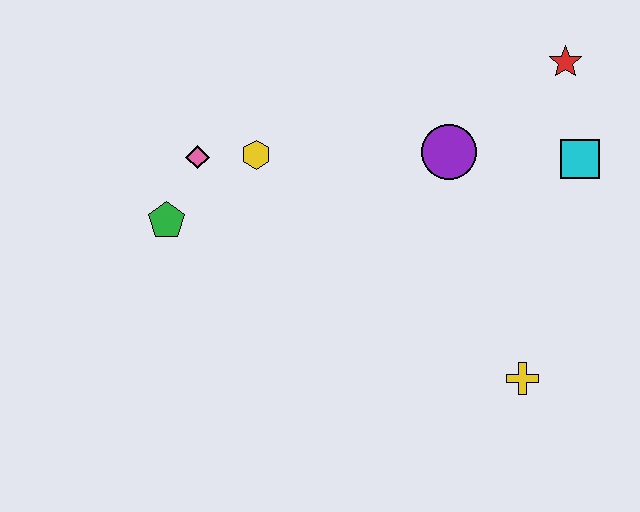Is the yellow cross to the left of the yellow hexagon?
No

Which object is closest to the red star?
The cyan square is closest to the red star.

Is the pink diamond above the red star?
No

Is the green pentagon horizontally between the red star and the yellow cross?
No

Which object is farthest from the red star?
The green pentagon is farthest from the red star.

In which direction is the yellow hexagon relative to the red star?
The yellow hexagon is to the left of the red star.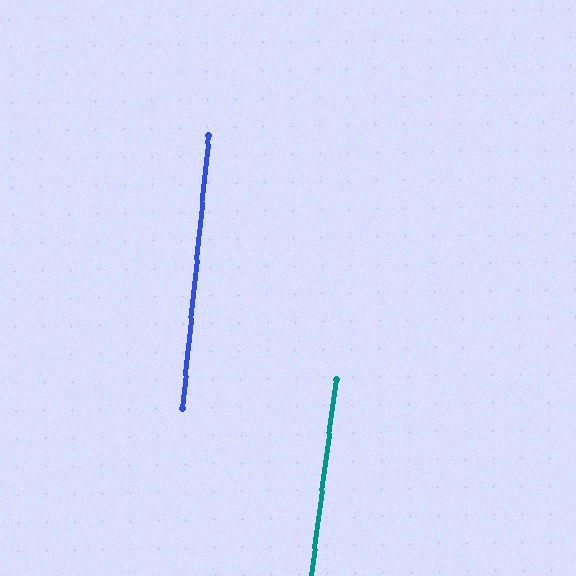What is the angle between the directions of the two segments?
Approximately 2 degrees.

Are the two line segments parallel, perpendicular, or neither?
Parallel — their directions differ by only 1.7°.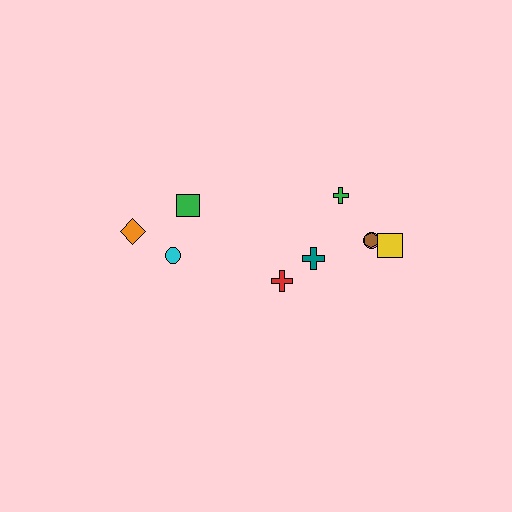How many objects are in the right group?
There are 6 objects.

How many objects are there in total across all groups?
There are 9 objects.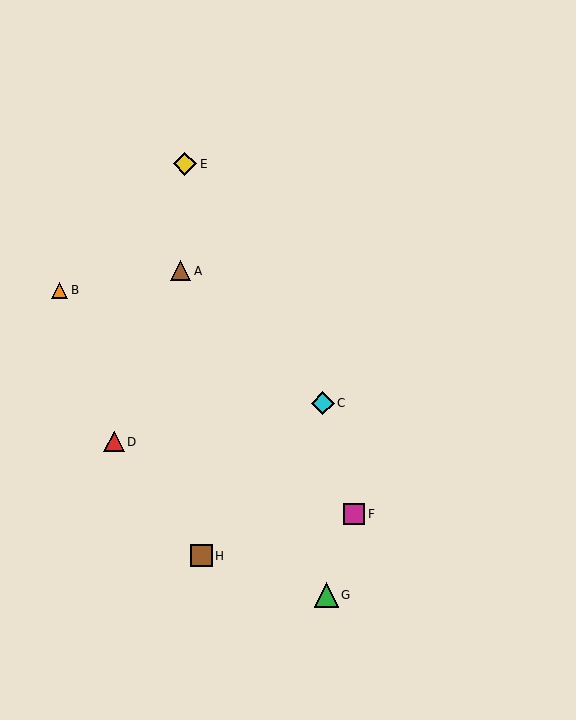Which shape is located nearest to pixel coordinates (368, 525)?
The magenta square (labeled F) at (354, 514) is nearest to that location.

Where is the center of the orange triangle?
The center of the orange triangle is at (59, 290).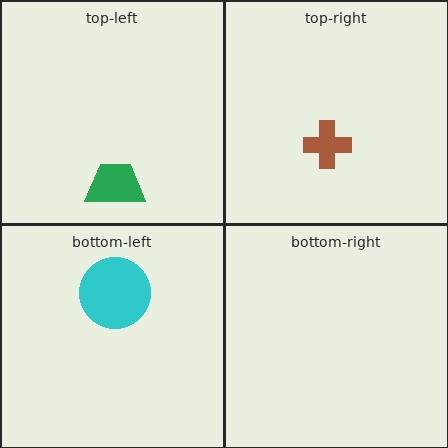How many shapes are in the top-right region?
1.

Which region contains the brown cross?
The top-right region.